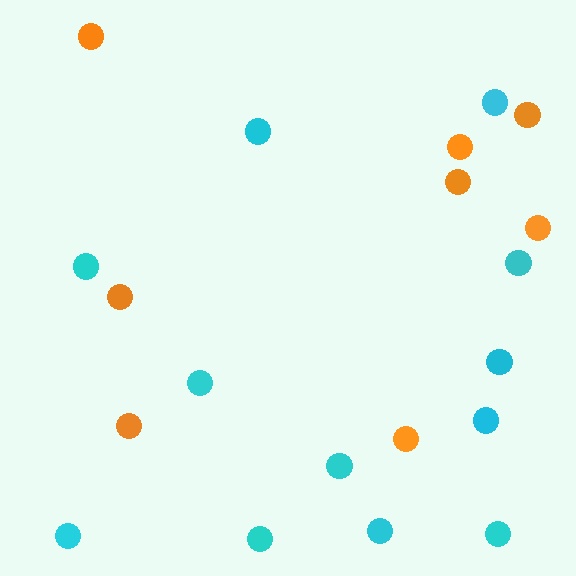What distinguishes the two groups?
There are 2 groups: one group of cyan circles (12) and one group of orange circles (8).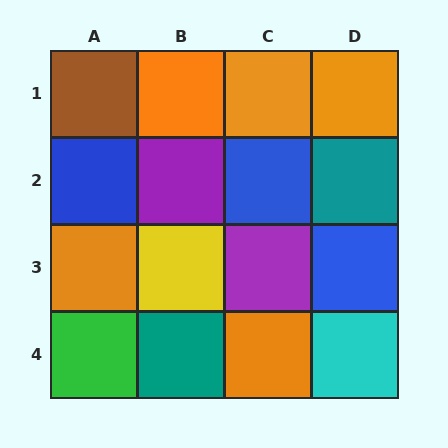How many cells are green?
1 cell is green.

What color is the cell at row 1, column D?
Orange.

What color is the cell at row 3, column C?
Purple.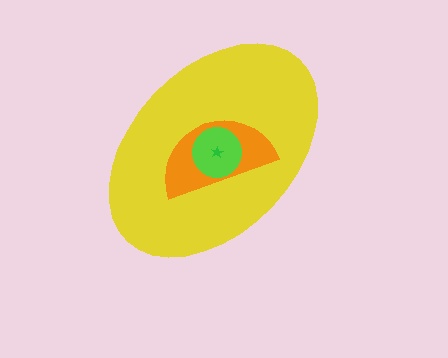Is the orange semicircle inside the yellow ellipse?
Yes.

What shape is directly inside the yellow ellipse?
The orange semicircle.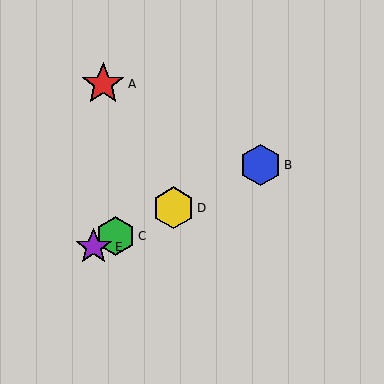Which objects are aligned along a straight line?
Objects B, C, D, E are aligned along a straight line.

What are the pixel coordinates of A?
Object A is at (103, 84).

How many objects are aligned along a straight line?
4 objects (B, C, D, E) are aligned along a straight line.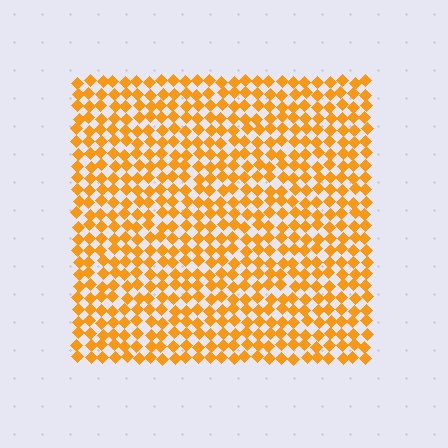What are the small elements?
The small elements are diamonds.